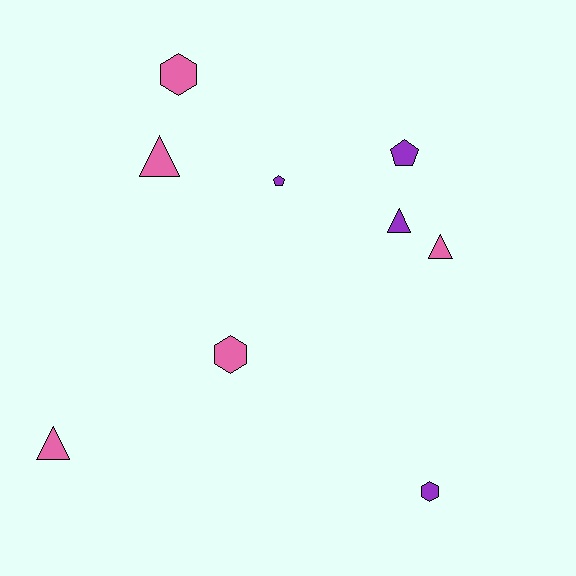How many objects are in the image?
There are 9 objects.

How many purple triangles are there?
There is 1 purple triangle.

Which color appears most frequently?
Pink, with 5 objects.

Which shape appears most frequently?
Triangle, with 4 objects.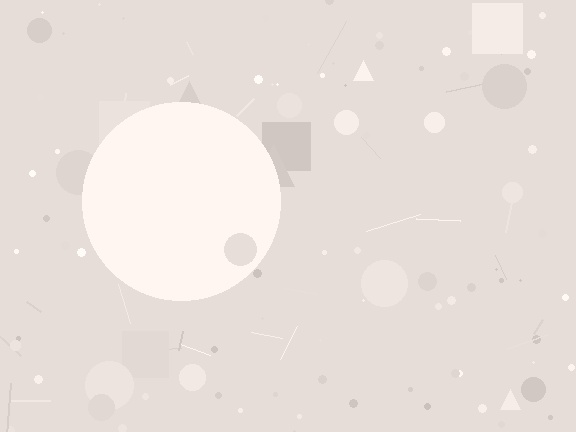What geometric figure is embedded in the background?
A circle is embedded in the background.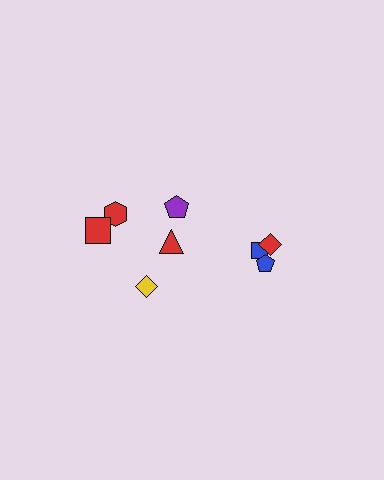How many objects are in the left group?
There are 5 objects.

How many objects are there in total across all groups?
There are 8 objects.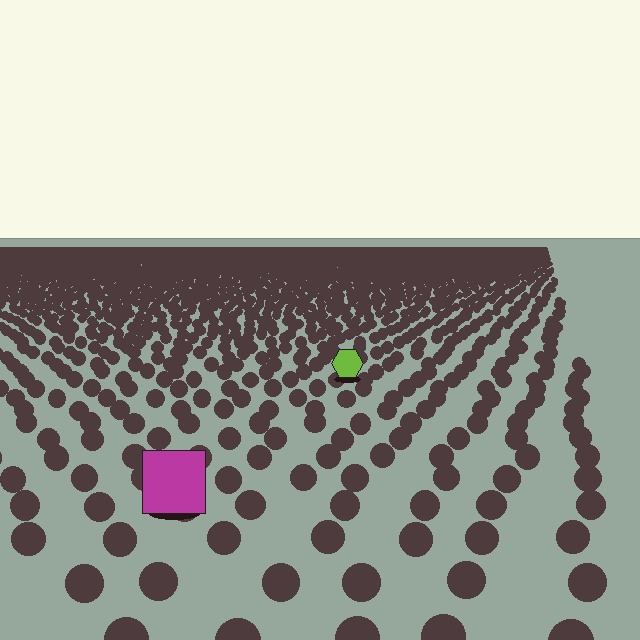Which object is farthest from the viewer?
The lime hexagon is farthest from the viewer. It appears smaller and the ground texture around it is denser.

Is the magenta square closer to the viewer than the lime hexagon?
Yes. The magenta square is closer — you can tell from the texture gradient: the ground texture is coarser near it.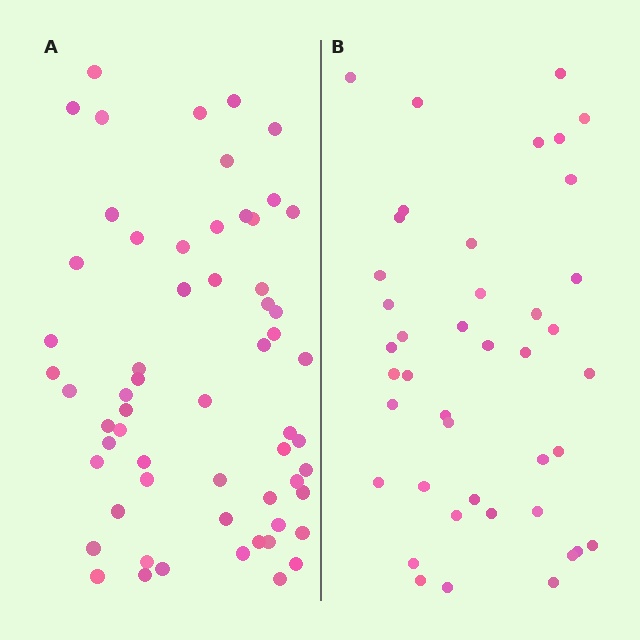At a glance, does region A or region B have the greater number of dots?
Region A (the left region) has more dots.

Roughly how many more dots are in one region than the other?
Region A has approximately 20 more dots than region B.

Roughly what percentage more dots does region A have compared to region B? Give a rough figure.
About 45% more.